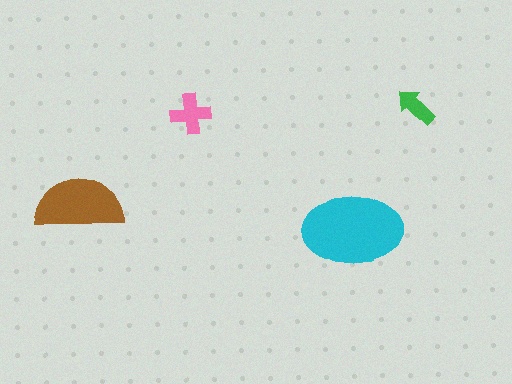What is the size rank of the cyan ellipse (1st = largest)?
1st.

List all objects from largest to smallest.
The cyan ellipse, the brown semicircle, the pink cross, the green arrow.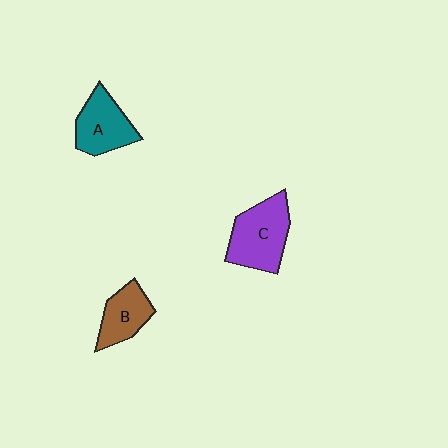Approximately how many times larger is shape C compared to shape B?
Approximately 1.5 times.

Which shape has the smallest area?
Shape B (brown).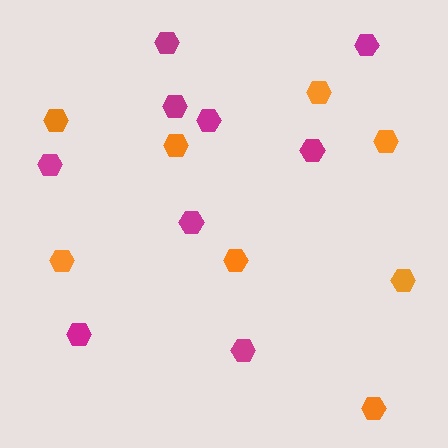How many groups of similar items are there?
There are 2 groups: one group of magenta hexagons (9) and one group of orange hexagons (8).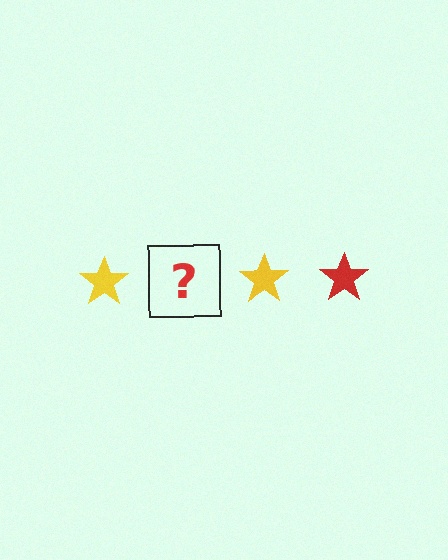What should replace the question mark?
The question mark should be replaced with a red star.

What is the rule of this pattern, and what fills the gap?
The rule is that the pattern cycles through yellow, red stars. The gap should be filled with a red star.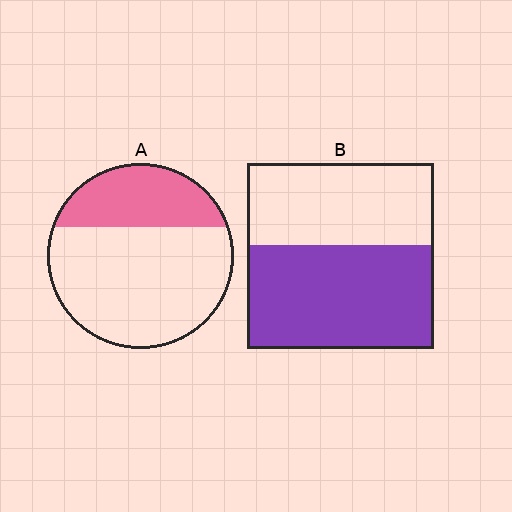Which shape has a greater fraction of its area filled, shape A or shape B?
Shape B.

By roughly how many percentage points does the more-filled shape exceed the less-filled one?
By roughly 25 percentage points (B over A).